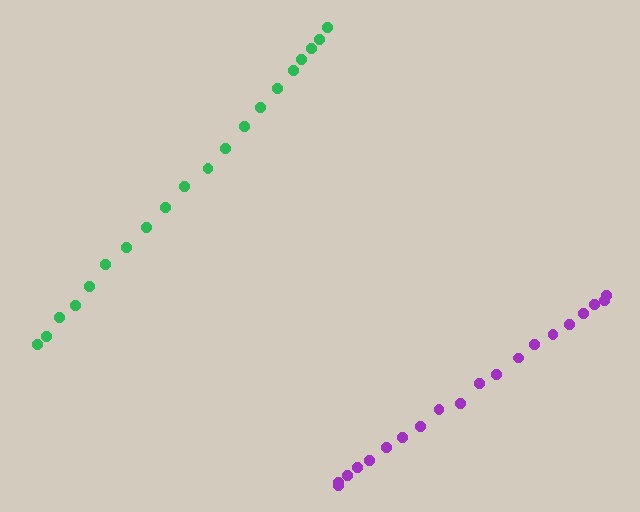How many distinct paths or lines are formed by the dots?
There are 2 distinct paths.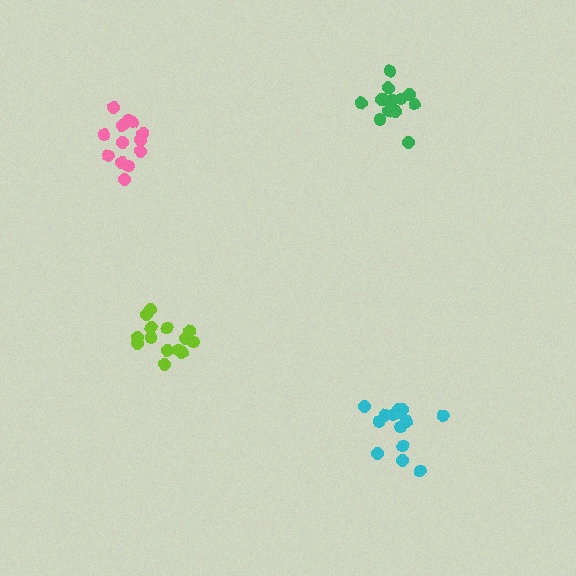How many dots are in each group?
Group 1: 14 dots, Group 2: 13 dots, Group 3: 13 dots, Group 4: 14 dots (54 total).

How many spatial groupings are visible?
There are 4 spatial groupings.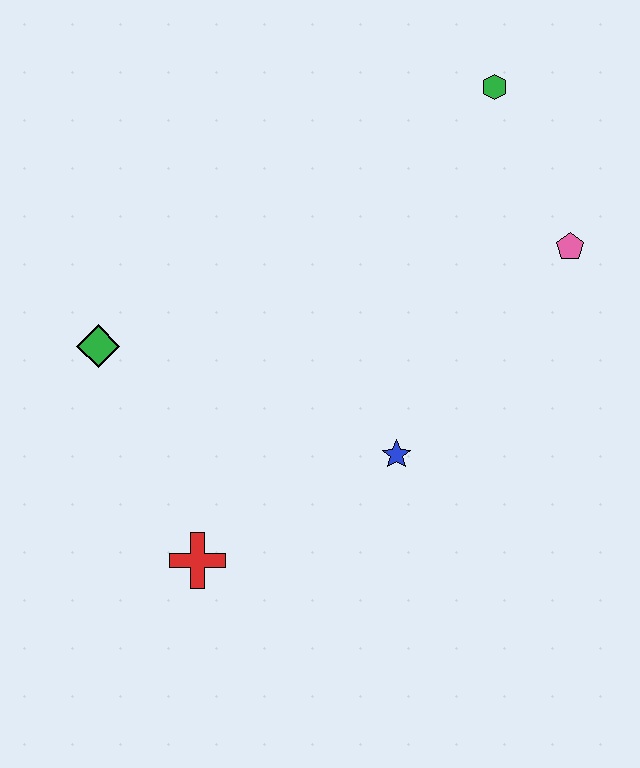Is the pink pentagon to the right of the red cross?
Yes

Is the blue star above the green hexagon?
No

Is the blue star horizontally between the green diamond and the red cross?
No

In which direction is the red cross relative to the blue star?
The red cross is to the left of the blue star.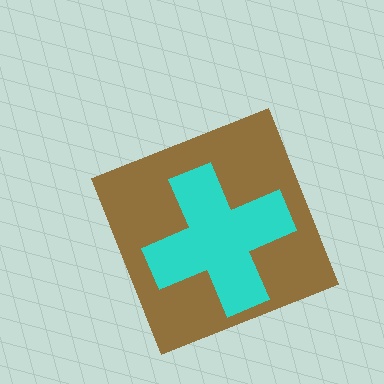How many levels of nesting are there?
2.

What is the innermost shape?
The cyan cross.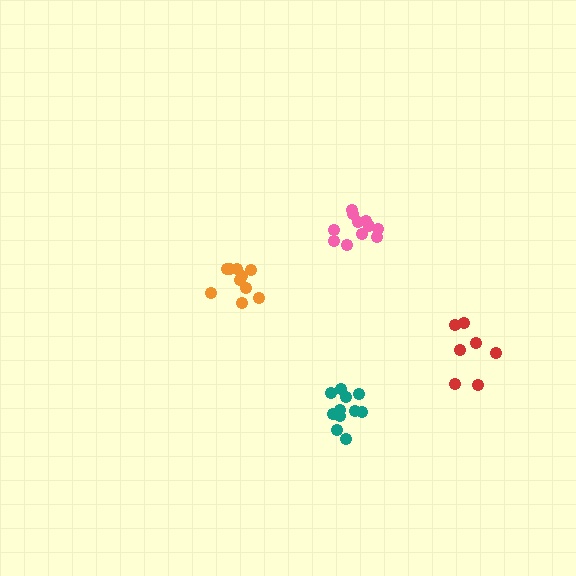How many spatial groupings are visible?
There are 4 spatial groupings.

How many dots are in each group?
Group 1: 10 dots, Group 2: 11 dots, Group 3: 7 dots, Group 4: 11 dots (39 total).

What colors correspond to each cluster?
The clusters are colored: orange, pink, red, teal.